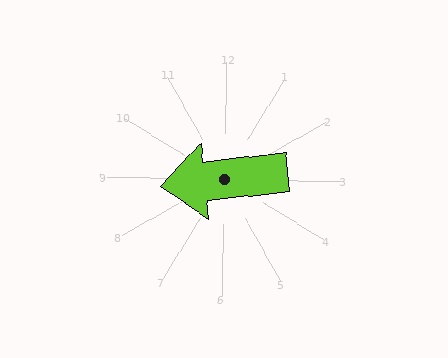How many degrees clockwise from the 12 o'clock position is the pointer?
Approximately 263 degrees.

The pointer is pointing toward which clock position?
Roughly 9 o'clock.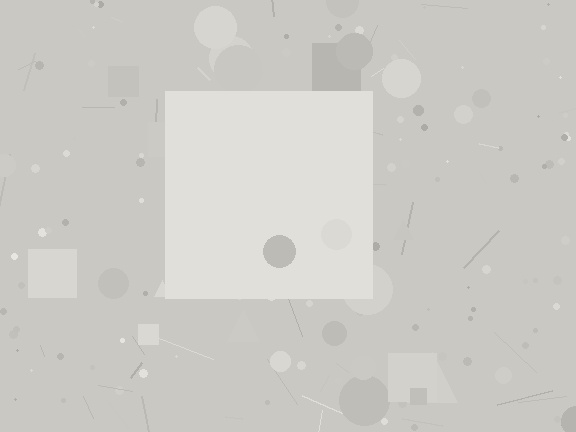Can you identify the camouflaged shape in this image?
The camouflaged shape is a square.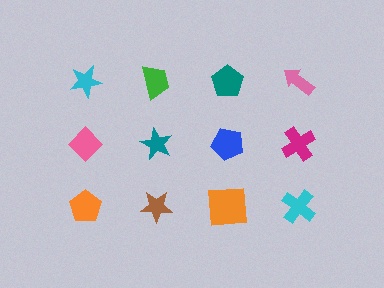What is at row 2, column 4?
A magenta cross.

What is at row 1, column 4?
A pink arrow.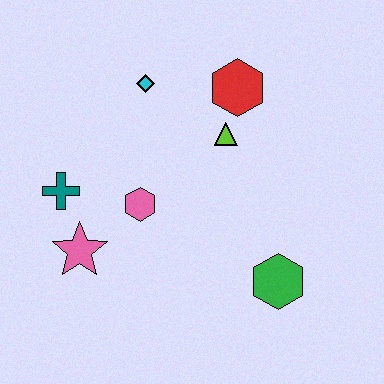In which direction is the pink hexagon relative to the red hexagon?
The pink hexagon is below the red hexagon.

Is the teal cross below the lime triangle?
Yes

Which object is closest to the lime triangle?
The red hexagon is closest to the lime triangle.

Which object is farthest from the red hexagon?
The pink star is farthest from the red hexagon.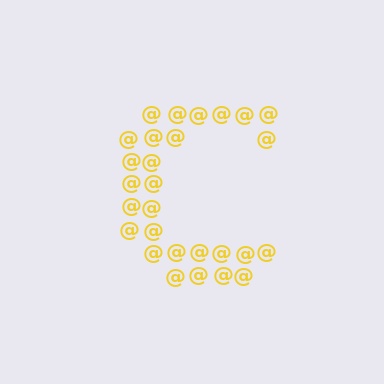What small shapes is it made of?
It is made of small at signs.